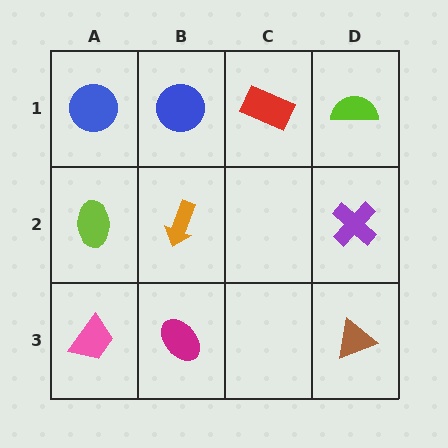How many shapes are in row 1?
4 shapes.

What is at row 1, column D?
A lime semicircle.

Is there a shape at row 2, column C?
No, that cell is empty.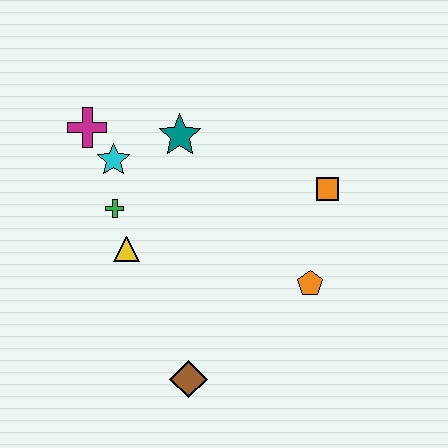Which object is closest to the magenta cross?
The cyan star is closest to the magenta cross.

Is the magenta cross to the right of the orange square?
No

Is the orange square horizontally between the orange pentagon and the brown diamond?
No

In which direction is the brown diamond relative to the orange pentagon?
The brown diamond is to the left of the orange pentagon.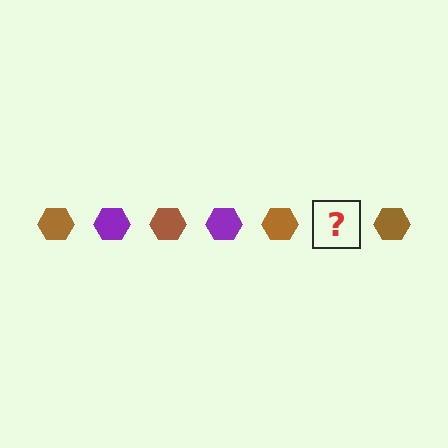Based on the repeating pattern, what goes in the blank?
The blank should be a purple hexagon.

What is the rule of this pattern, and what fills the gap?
The rule is that the pattern cycles through brown, purple hexagons. The gap should be filled with a purple hexagon.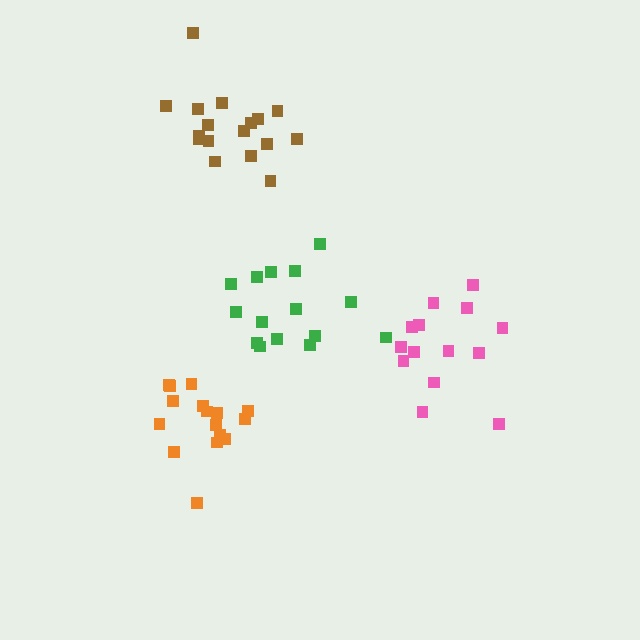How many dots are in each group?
Group 1: 14 dots, Group 2: 17 dots, Group 3: 16 dots, Group 4: 15 dots (62 total).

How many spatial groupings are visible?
There are 4 spatial groupings.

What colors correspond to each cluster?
The clusters are colored: pink, brown, orange, green.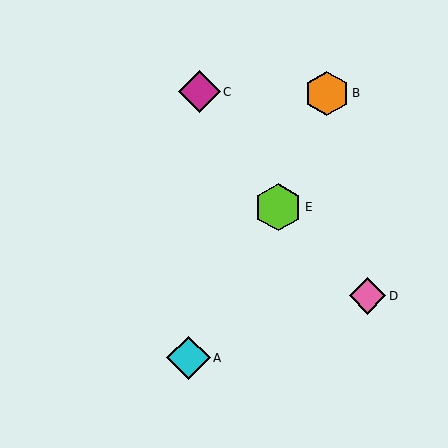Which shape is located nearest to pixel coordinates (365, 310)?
The pink diamond (labeled D) at (367, 296) is nearest to that location.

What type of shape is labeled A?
Shape A is a cyan diamond.